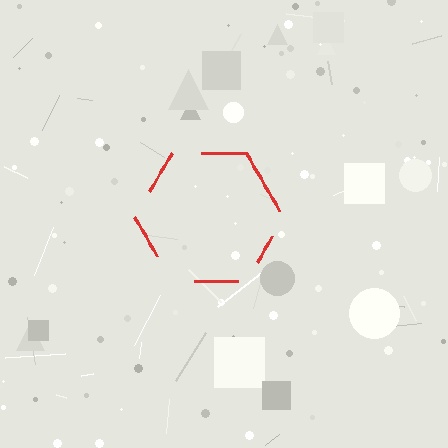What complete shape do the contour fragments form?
The contour fragments form a hexagon.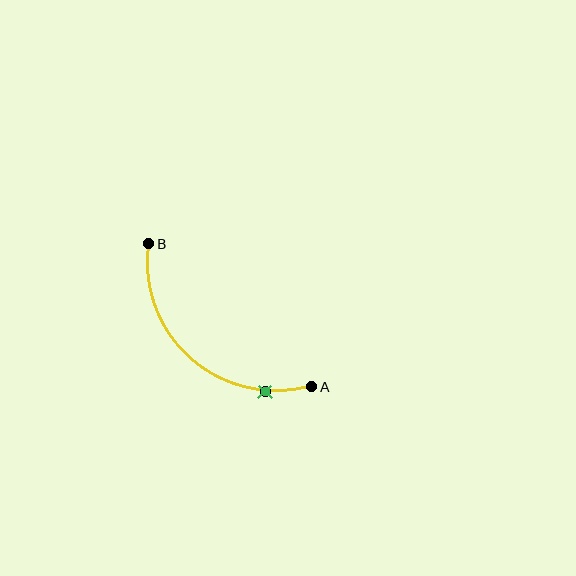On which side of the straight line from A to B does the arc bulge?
The arc bulges below and to the left of the straight line connecting A and B.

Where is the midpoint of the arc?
The arc midpoint is the point on the curve farthest from the straight line joining A and B. It sits below and to the left of that line.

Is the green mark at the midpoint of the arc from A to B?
No. The green mark lies on the arc but is closer to endpoint A. The arc midpoint would be at the point on the curve equidistant along the arc from both A and B.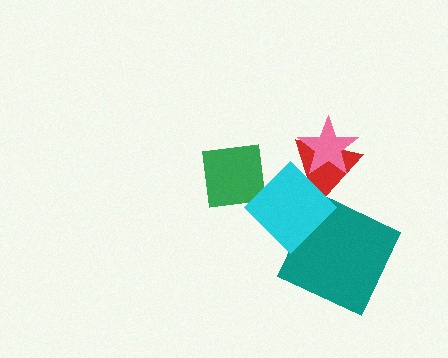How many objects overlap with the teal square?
1 object overlaps with the teal square.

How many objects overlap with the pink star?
1 object overlaps with the pink star.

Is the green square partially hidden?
Yes, it is partially covered by another shape.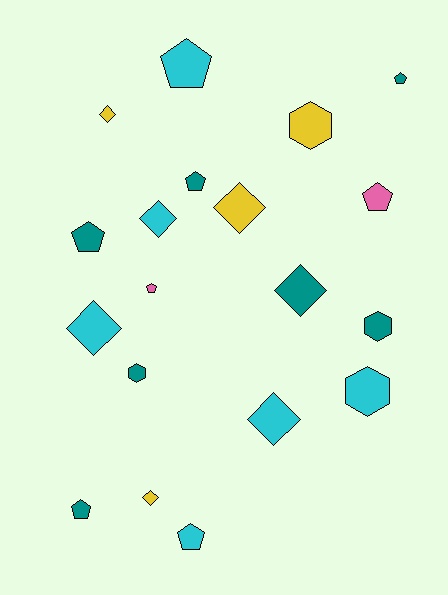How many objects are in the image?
There are 19 objects.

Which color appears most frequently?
Teal, with 7 objects.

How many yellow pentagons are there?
There are no yellow pentagons.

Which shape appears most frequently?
Pentagon, with 8 objects.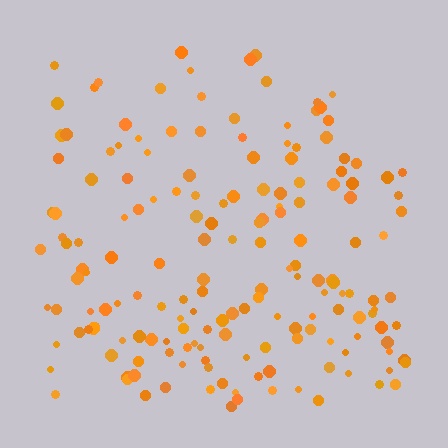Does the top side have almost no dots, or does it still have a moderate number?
Still a moderate number, just noticeably fewer than the bottom.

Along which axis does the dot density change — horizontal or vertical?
Vertical.